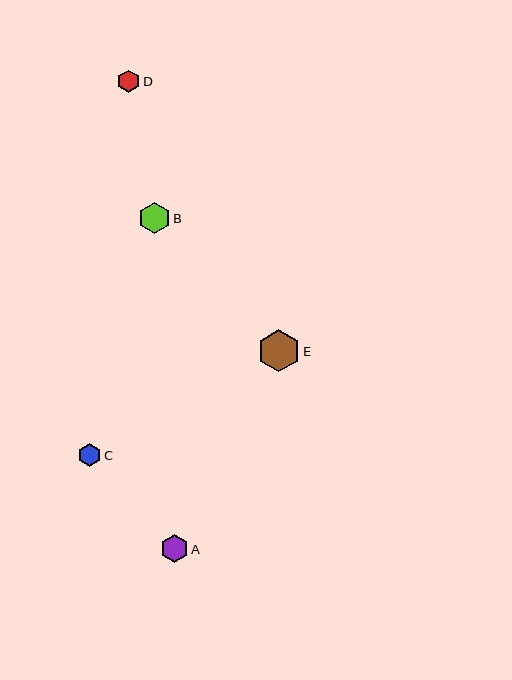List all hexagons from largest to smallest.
From largest to smallest: E, B, A, D, C.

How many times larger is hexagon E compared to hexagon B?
Hexagon E is approximately 1.3 times the size of hexagon B.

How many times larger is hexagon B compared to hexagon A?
Hexagon B is approximately 1.2 times the size of hexagon A.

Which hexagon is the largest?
Hexagon E is the largest with a size of approximately 42 pixels.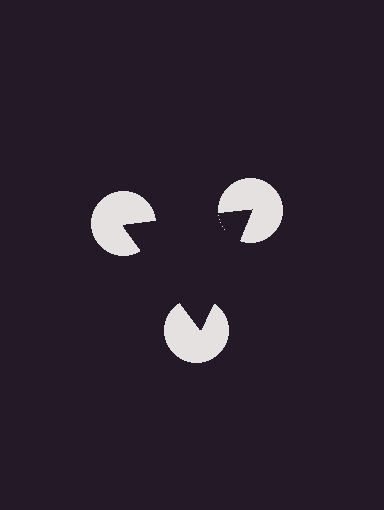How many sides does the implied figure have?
3 sides.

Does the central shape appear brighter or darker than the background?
It typically appears slightly darker than the background, even though no actual brightness change is drawn.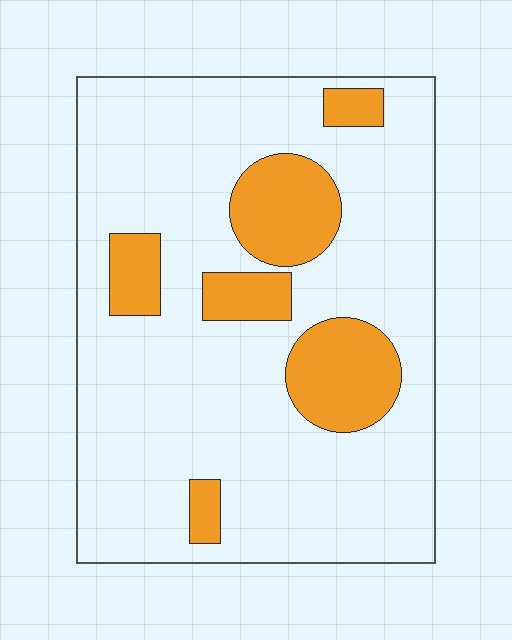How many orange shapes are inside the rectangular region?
6.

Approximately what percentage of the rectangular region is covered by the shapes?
Approximately 20%.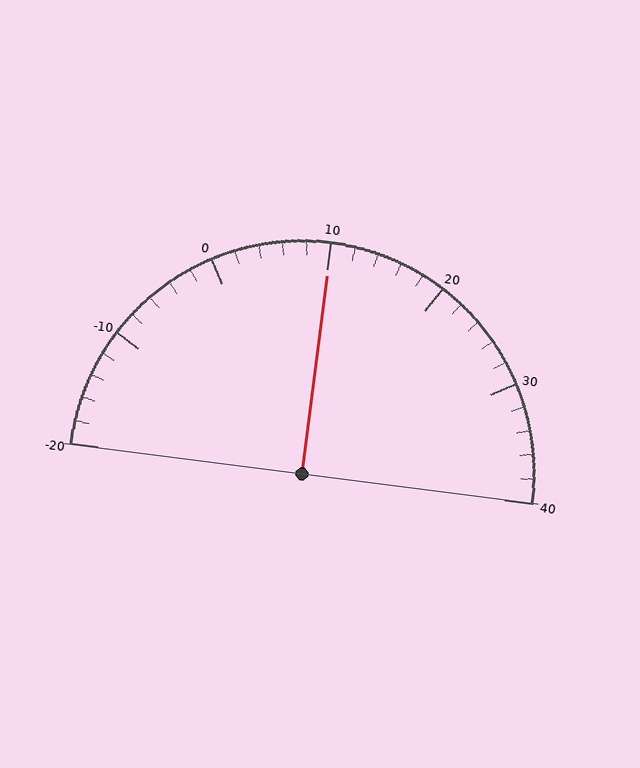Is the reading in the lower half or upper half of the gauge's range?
The reading is in the upper half of the range (-20 to 40).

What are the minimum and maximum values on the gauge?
The gauge ranges from -20 to 40.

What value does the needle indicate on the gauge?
The needle indicates approximately 10.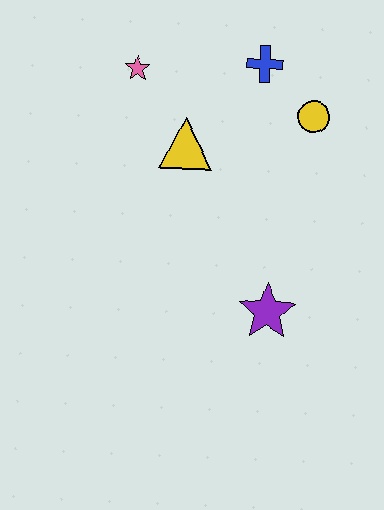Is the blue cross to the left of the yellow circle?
Yes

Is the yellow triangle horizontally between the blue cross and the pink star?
Yes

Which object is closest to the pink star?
The yellow triangle is closest to the pink star.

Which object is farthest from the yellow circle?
The purple star is farthest from the yellow circle.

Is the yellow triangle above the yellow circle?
No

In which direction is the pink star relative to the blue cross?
The pink star is to the left of the blue cross.